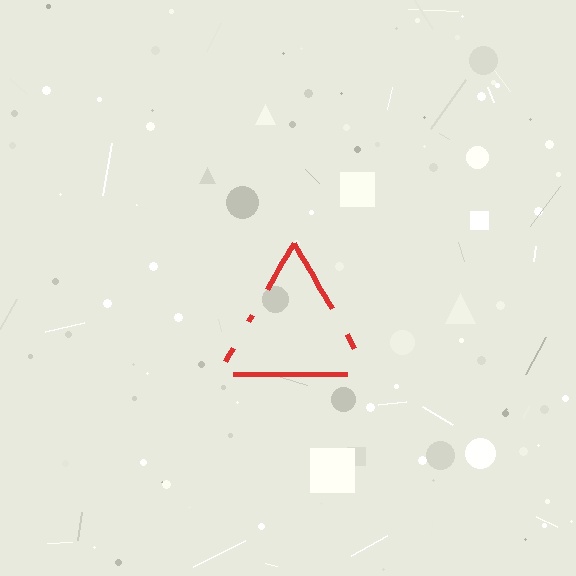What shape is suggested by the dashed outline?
The dashed outline suggests a triangle.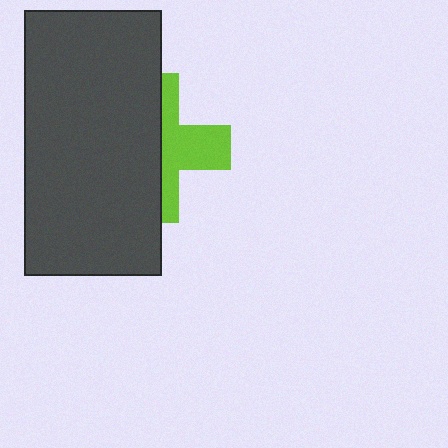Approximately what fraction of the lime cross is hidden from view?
Roughly 57% of the lime cross is hidden behind the dark gray rectangle.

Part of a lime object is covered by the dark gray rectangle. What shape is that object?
It is a cross.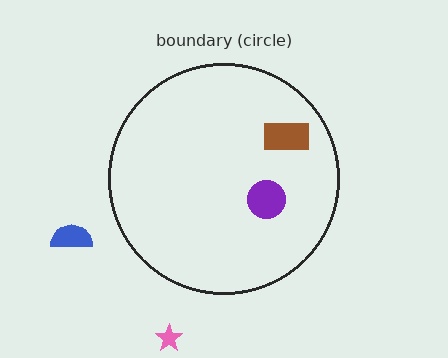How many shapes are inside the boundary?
2 inside, 2 outside.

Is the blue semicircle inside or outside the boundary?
Outside.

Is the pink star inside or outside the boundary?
Outside.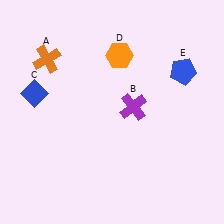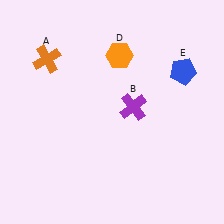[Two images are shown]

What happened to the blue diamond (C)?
The blue diamond (C) was removed in Image 2. It was in the top-left area of Image 1.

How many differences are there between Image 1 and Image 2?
There is 1 difference between the two images.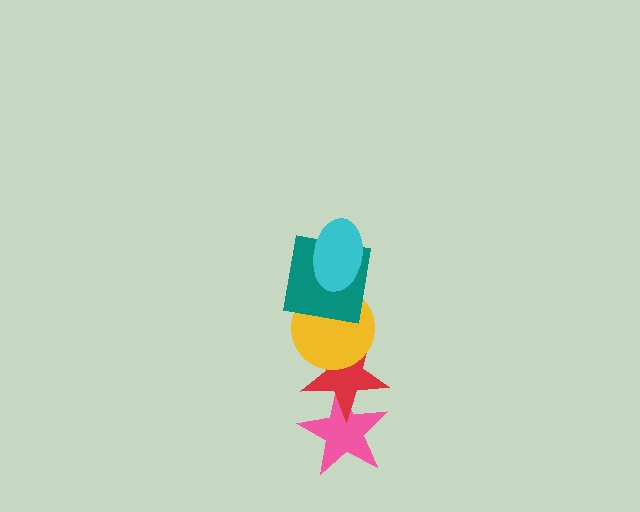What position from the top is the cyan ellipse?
The cyan ellipse is 1st from the top.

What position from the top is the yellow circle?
The yellow circle is 3rd from the top.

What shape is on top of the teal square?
The cyan ellipse is on top of the teal square.